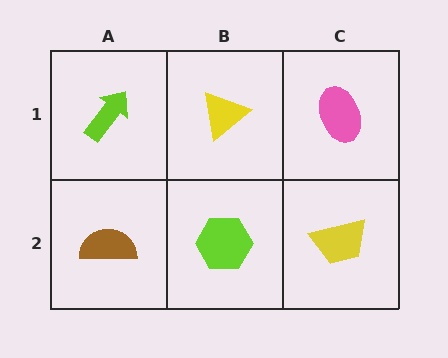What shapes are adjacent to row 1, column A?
A brown semicircle (row 2, column A), a yellow triangle (row 1, column B).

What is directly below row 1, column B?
A lime hexagon.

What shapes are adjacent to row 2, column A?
A lime arrow (row 1, column A), a lime hexagon (row 2, column B).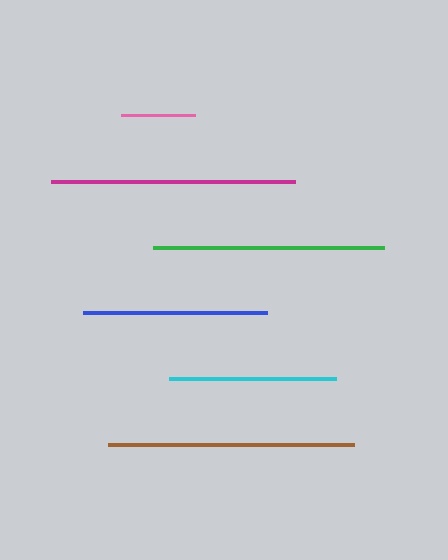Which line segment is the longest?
The brown line is the longest at approximately 246 pixels.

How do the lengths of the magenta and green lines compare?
The magenta and green lines are approximately the same length.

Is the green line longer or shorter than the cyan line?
The green line is longer than the cyan line.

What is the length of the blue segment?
The blue segment is approximately 184 pixels long.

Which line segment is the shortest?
The pink line is the shortest at approximately 74 pixels.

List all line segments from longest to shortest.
From longest to shortest: brown, magenta, green, blue, cyan, pink.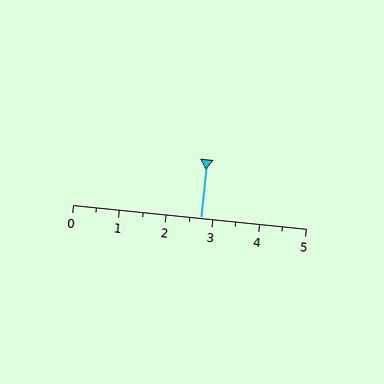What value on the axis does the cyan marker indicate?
The marker indicates approximately 2.8.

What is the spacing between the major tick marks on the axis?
The major ticks are spaced 1 apart.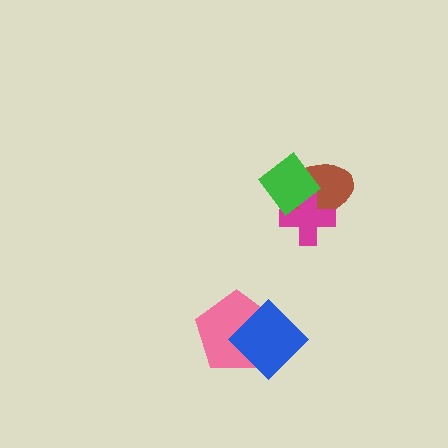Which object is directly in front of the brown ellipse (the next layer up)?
The magenta cross is directly in front of the brown ellipse.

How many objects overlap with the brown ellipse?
2 objects overlap with the brown ellipse.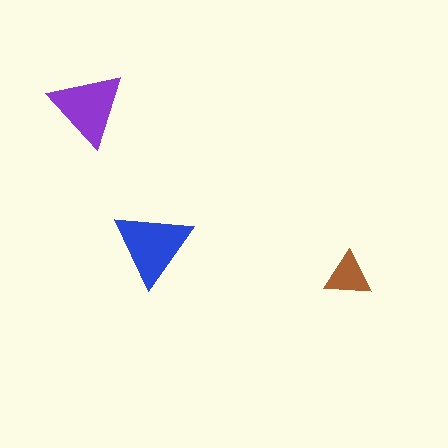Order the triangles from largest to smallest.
the blue one, the purple one, the brown one.